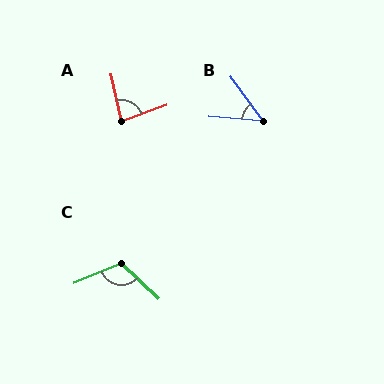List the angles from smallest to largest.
B (49°), A (82°), C (114°).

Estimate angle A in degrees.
Approximately 82 degrees.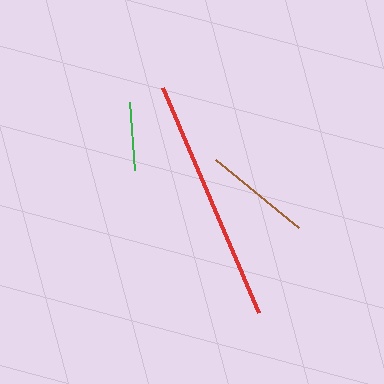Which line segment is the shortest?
The green line is the shortest at approximately 68 pixels.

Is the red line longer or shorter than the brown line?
The red line is longer than the brown line.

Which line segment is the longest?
The red line is the longest at approximately 245 pixels.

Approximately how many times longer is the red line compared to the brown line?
The red line is approximately 2.3 times the length of the brown line.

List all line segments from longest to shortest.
From longest to shortest: red, brown, green.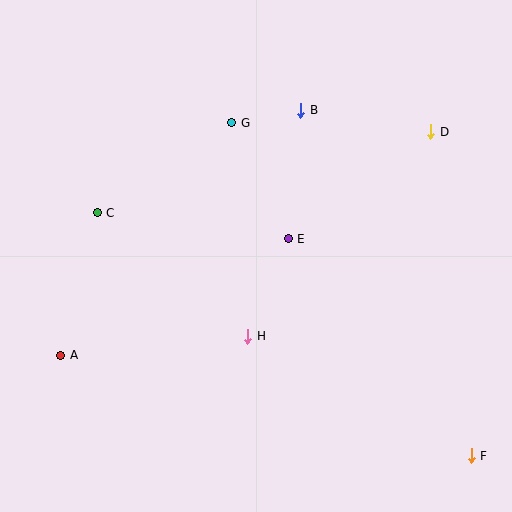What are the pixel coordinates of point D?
Point D is at (431, 132).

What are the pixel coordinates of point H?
Point H is at (248, 336).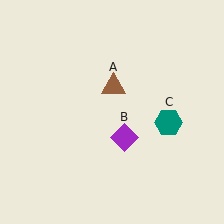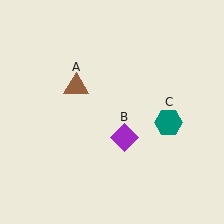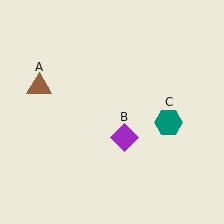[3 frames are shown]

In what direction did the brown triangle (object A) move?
The brown triangle (object A) moved left.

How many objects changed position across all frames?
1 object changed position: brown triangle (object A).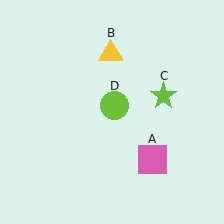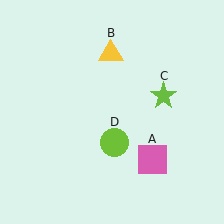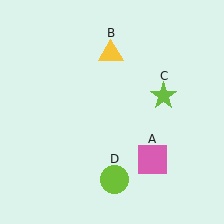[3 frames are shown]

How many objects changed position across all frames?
1 object changed position: lime circle (object D).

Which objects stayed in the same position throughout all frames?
Pink square (object A) and yellow triangle (object B) and lime star (object C) remained stationary.